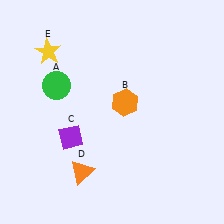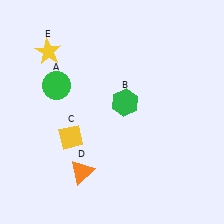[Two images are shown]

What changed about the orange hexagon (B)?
In Image 1, B is orange. In Image 2, it changed to green.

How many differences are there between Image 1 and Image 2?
There are 2 differences between the two images.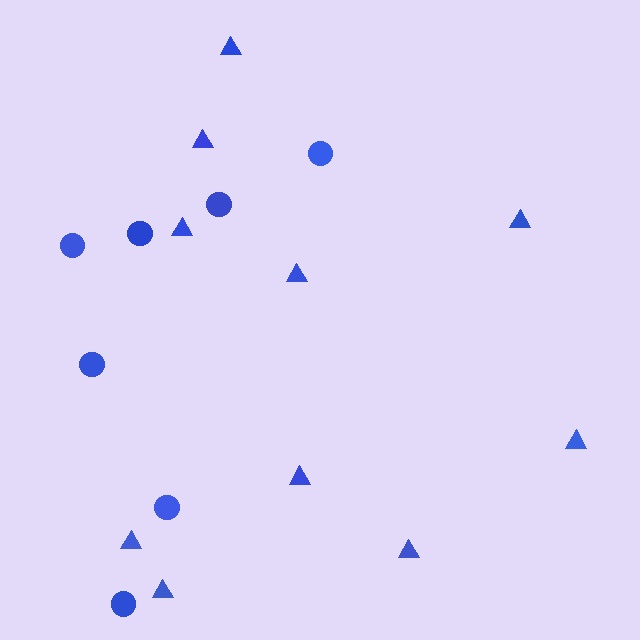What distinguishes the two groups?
There are 2 groups: one group of circles (7) and one group of triangles (10).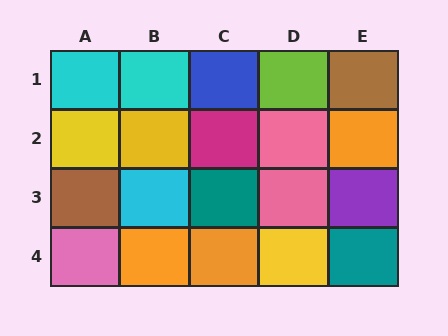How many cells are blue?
1 cell is blue.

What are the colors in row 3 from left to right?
Brown, cyan, teal, pink, purple.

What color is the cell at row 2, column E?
Orange.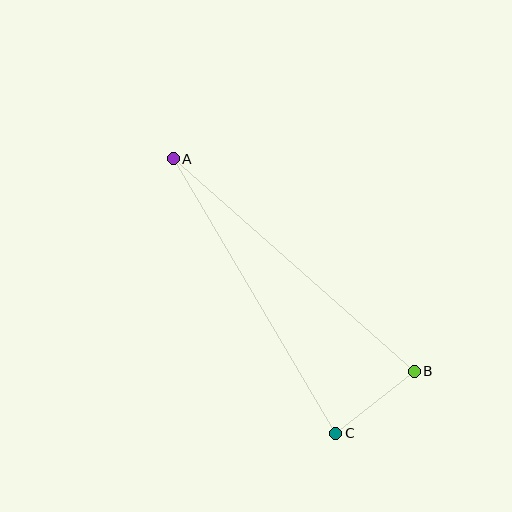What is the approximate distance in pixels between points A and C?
The distance between A and C is approximately 319 pixels.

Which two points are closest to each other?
Points B and C are closest to each other.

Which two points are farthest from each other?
Points A and B are farthest from each other.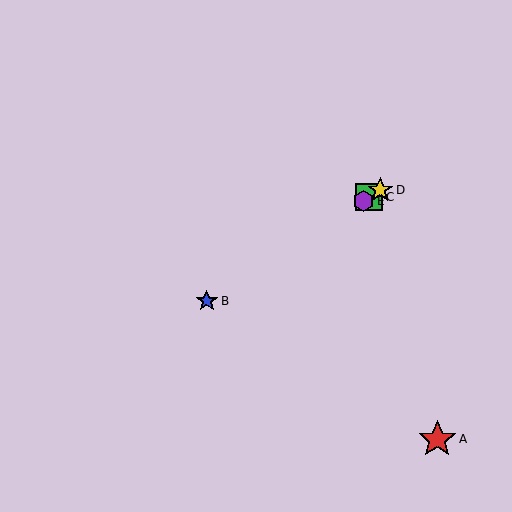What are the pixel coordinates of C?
Object C is at (369, 197).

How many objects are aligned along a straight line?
4 objects (B, C, D, E) are aligned along a straight line.